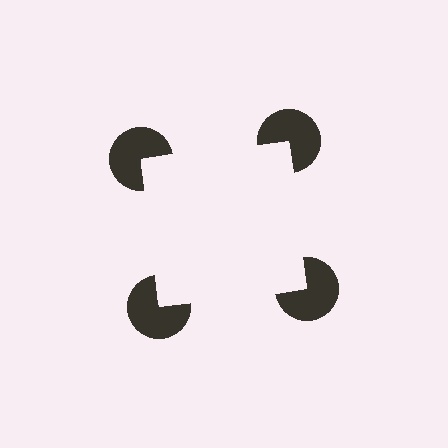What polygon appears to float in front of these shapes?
An illusory square — its edges are inferred from the aligned wedge cuts in the pac-man discs, not physically drawn.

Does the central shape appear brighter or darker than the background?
It typically appears slightly brighter than the background, even though no actual brightness change is drawn.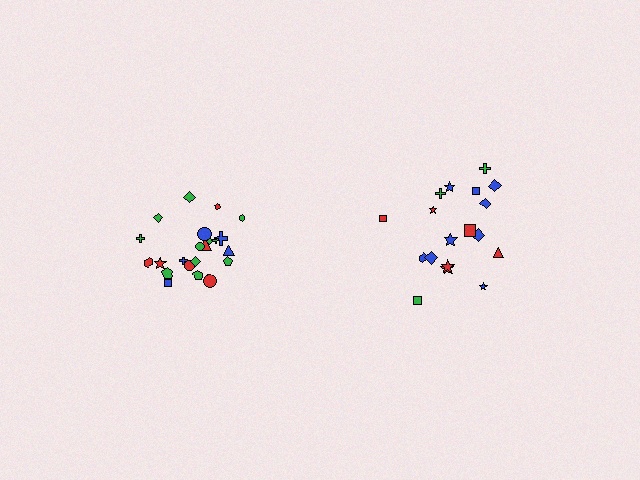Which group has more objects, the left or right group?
The left group.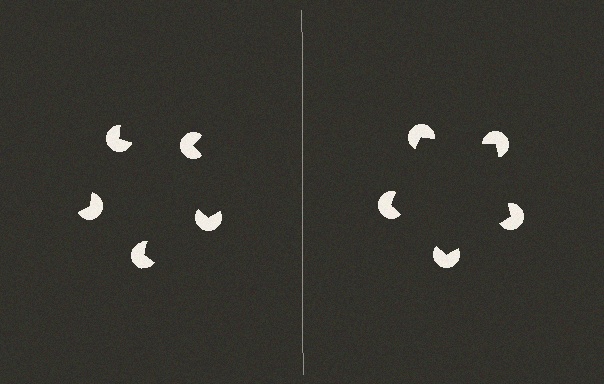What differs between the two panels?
The pac-man discs are positioned identically on both sides; only the wedge orientations differ. On the right they align to a pentagon; on the left they are misaligned.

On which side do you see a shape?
An illusory pentagon appears on the right side. On the left side the wedge cuts are rotated, so no coherent shape forms.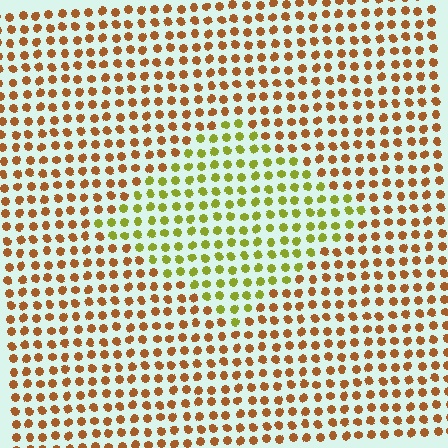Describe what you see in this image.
The image is filled with small brown elements in a uniform arrangement. A diamond-shaped region is visible where the elements are tinted to a slightly different hue, forming a subtle color boundary.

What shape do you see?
I see a diamond.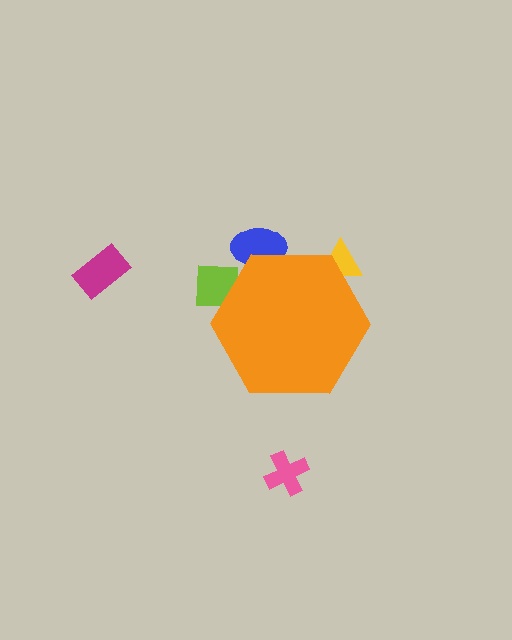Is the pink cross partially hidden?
No, the pink cross is fully visible.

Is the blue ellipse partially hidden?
Yes, the blue ellipse is partially hidden behind the orange hexagon.